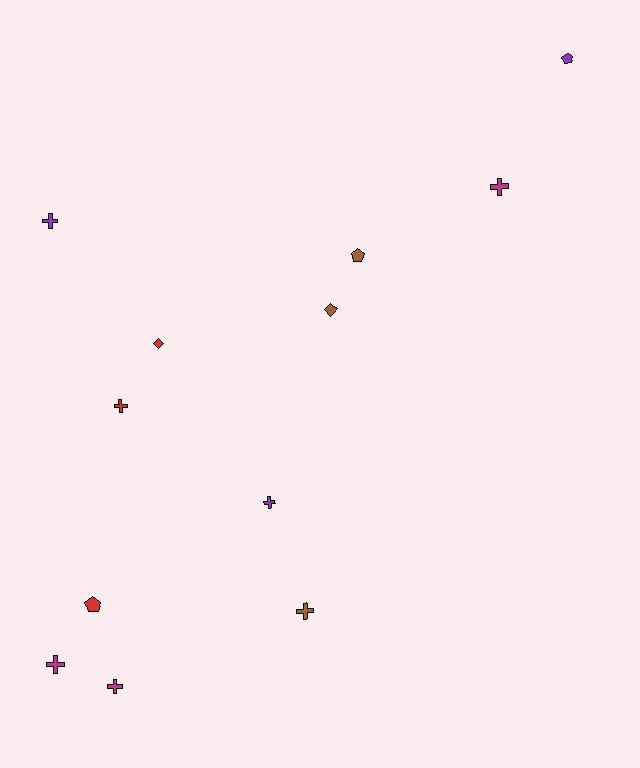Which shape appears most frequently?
Cross, with 7 objects.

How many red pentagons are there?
There is 1 red pentagon.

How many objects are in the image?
There are 12 objects.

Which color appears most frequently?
Purple, with 3 objects.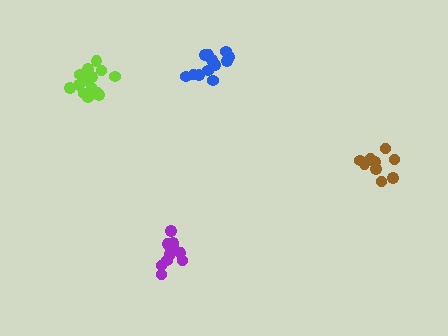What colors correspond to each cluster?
The clusters are colored: lime, brown, purple, blue.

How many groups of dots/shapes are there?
There are 4 groups.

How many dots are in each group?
Group 1: 15 dots, Group 2: 9 dots, Group 3: 12 dots, Group 4: 12 dots (48 total).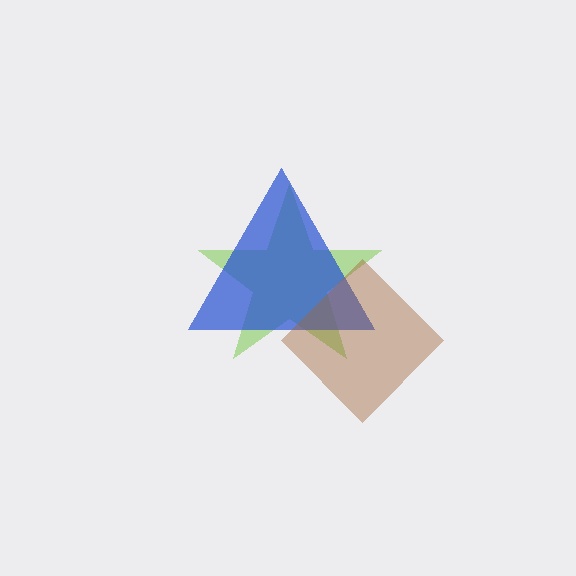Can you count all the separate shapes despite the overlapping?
Yes, there are 3 separate shapes.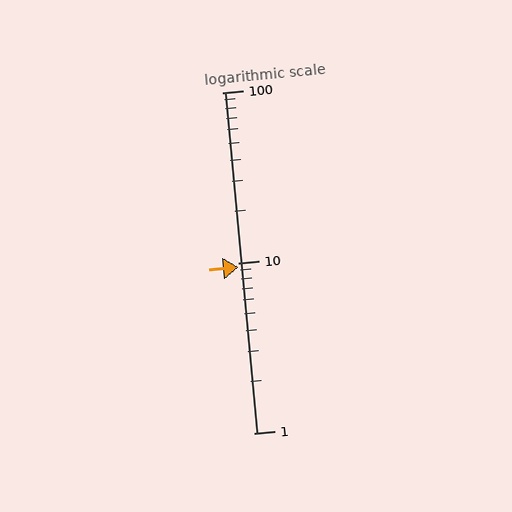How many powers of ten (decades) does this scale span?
The scale spans 2 decades, from 1 to 100.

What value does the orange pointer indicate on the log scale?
The pointer indicates approximately 9.4.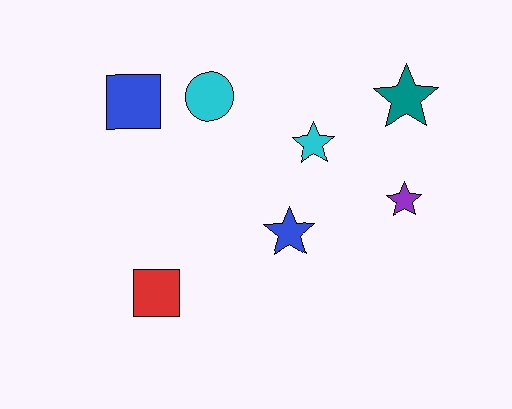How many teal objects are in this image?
There is 1 teal object.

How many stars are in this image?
There are 4 stars.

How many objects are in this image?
There are 7 objects.